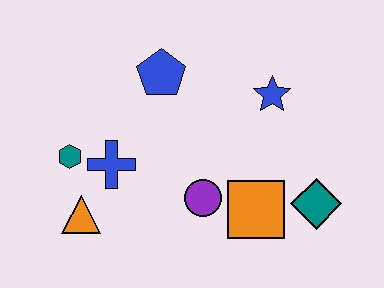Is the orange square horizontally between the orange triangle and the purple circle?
No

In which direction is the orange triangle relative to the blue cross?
The orange triangle is below the blue cross.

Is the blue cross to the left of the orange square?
Yes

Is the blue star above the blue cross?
Yes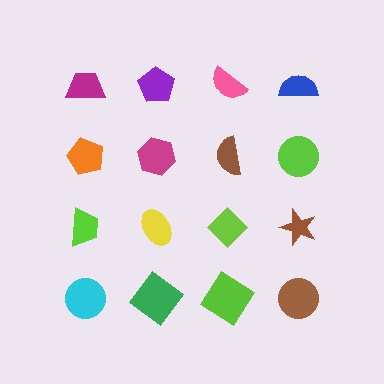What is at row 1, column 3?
A pink semicircle.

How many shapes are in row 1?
4 shapes.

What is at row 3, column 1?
A lime trapezoid.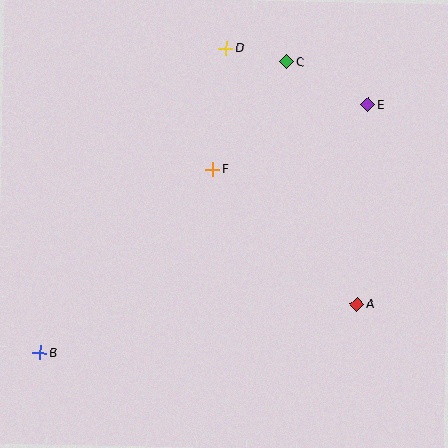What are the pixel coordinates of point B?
Point B is at (40, 353).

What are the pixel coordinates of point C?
Point C is at (287, 62).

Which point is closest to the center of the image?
Point F at (213, 169) is closest to the center.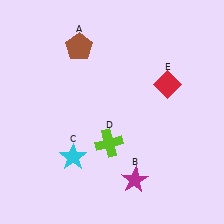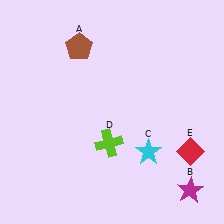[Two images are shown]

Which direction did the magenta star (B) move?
The magenta star (B) moved right.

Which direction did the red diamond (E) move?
The red diamond (E) moved down.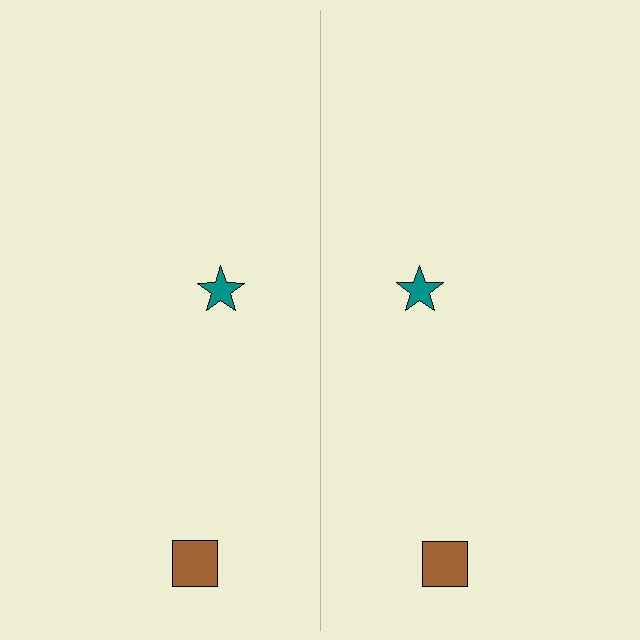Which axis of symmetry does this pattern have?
The pattern has a vertical axis of symmetry running through the center of the image.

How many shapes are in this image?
There are 4 shapes in this image.